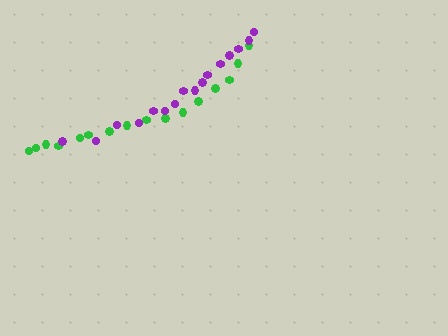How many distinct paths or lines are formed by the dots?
There are 2 distinct paths.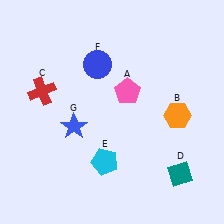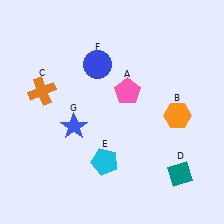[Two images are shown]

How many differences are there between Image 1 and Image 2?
There is 1 difference between the two images.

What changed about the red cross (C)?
In Image 1, C is red. In Image 2, it changed to orange.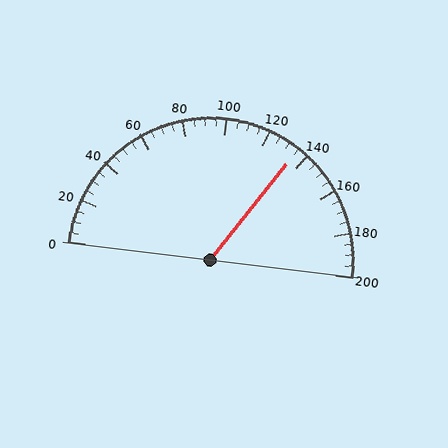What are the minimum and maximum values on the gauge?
The gauge ranges from 0 to 200.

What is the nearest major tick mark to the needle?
The nearest major tick mark is 140.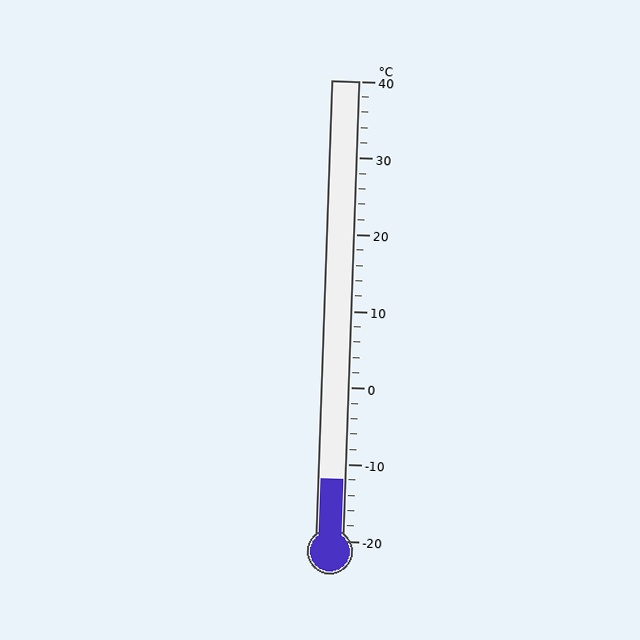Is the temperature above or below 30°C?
The temperature is below 30°C.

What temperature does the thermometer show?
The thermometer shows approximately -12°C.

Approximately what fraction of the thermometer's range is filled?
The thermometer is filled to approximately 15% of its range.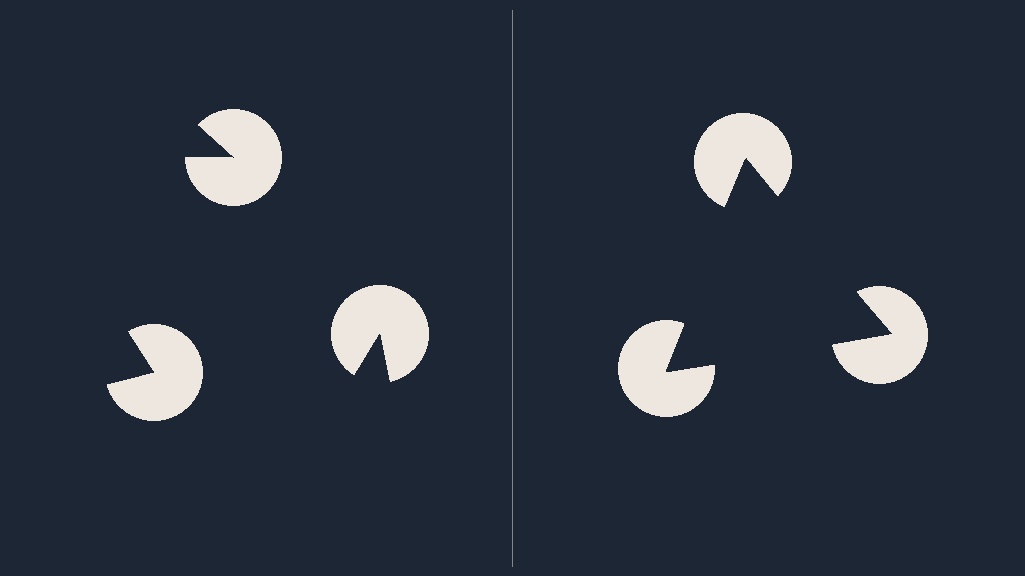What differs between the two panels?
The pac-man discs are positioned identically on both sides; only the wedge orientations differ. On the right they align to a triangle; on the left they are misaligned.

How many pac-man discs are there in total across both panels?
6 — 3 on each side.